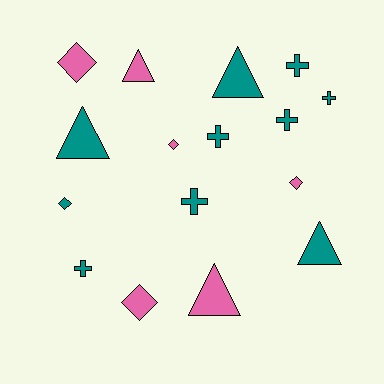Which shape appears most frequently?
Cross, with 6 objects.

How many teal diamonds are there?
There is 1 teal diamond.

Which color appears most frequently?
Teal, with 10 objects.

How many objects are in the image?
There are 16 objects.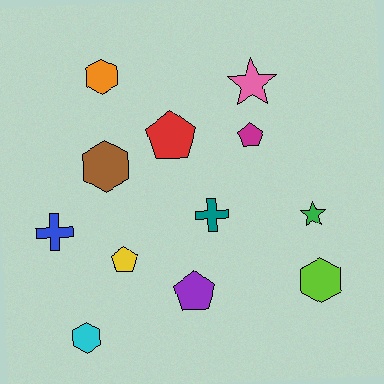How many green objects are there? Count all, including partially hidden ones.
There is 1 green object.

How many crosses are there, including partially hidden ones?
There are 2 crosses.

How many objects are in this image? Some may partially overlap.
There are 12 objects.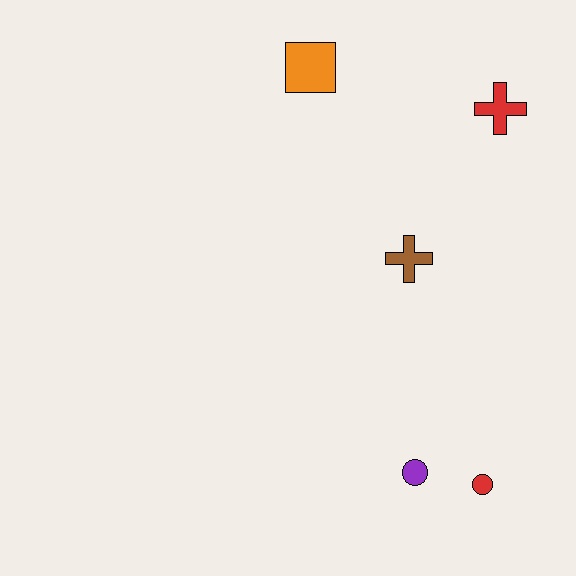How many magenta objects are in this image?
There are no magenta objects.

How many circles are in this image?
There are 2 circles.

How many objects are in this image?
There are 5 objects.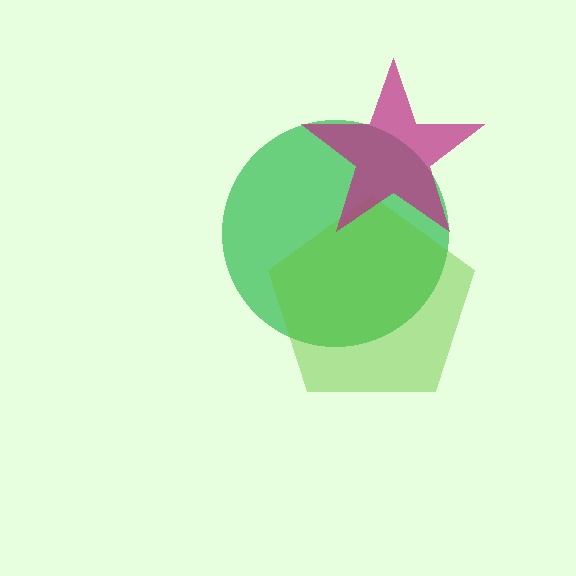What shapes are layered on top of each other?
The layered shapes are: a green circle, a lime pentagon, a magenta star.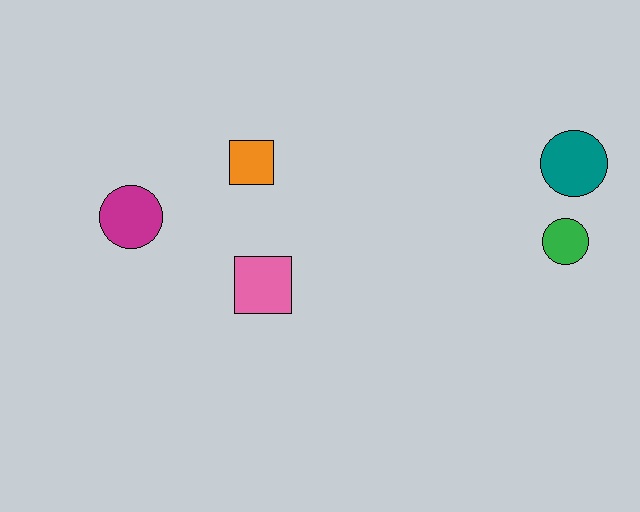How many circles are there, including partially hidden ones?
There are 3 circles.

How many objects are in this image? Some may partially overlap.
There are 5 objects.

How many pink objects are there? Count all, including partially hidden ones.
There is 1 pink object.